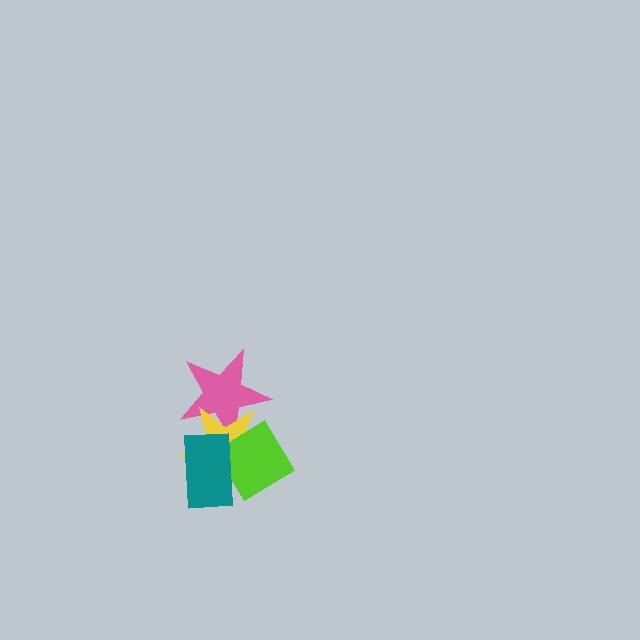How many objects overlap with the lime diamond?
2 objects overlap with the lime diamond.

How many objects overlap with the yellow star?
3 objects overlap with the yellow star.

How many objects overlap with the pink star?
1 object overlaps with the pink star.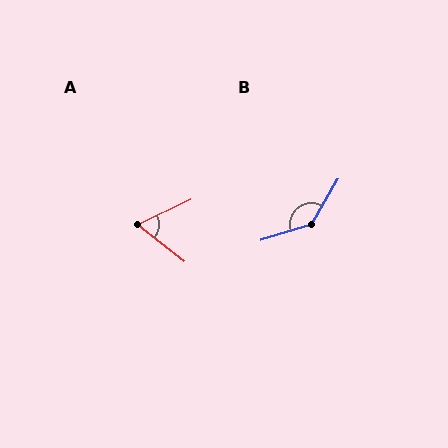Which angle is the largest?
B, at approximately 138 degrees.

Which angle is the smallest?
A, at approximately 63 degrees.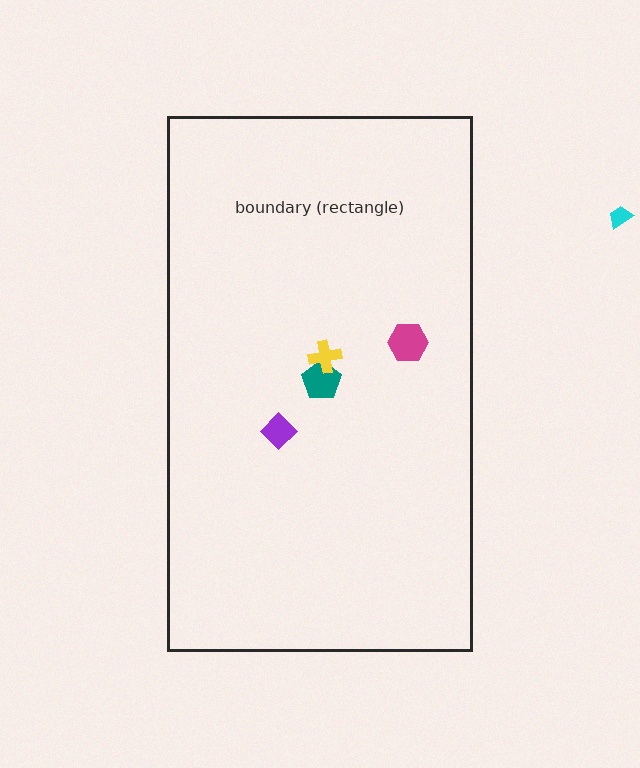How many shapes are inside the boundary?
4 inside, 1 outside.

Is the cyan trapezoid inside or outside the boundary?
Outside.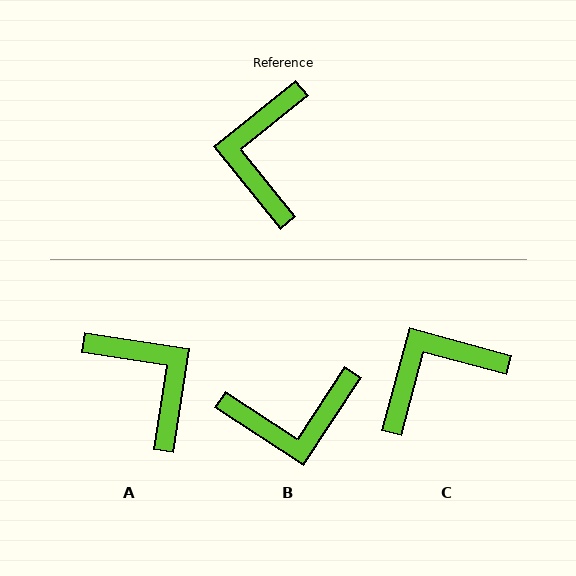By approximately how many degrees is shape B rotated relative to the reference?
Approximately 108 degrees counter-clockwise.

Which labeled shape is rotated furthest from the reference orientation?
A, about 138 degrees away.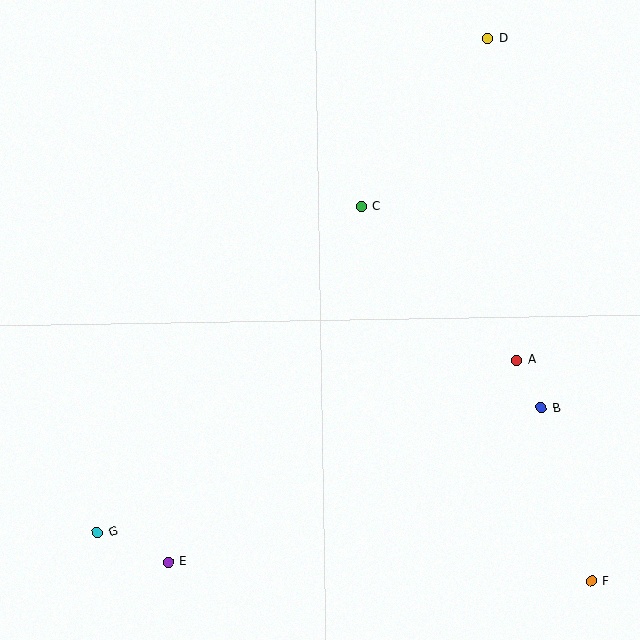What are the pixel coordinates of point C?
Point C is at (361, 207).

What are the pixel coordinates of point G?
Point G is at (97, 532).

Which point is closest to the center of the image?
Point C at (361, 207) is closest to the center.